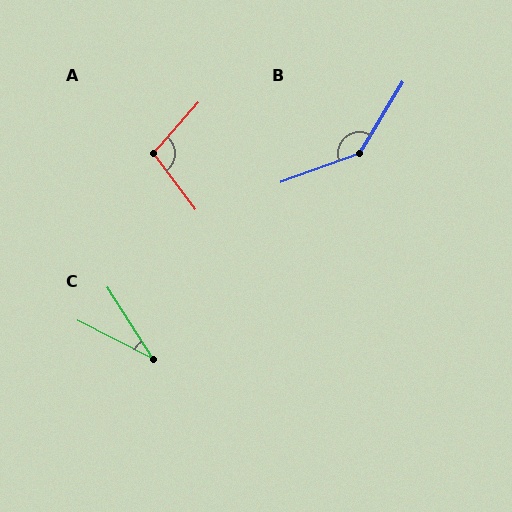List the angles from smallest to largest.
C (31°), A (102°), B (141°).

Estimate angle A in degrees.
Approximately 102 degrees.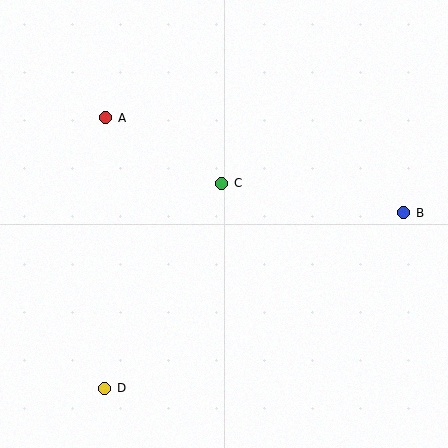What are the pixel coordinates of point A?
Point A is at (106, 118).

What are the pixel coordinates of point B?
Point B is at (404, 213).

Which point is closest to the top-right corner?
Point B is closest to the top-right corner.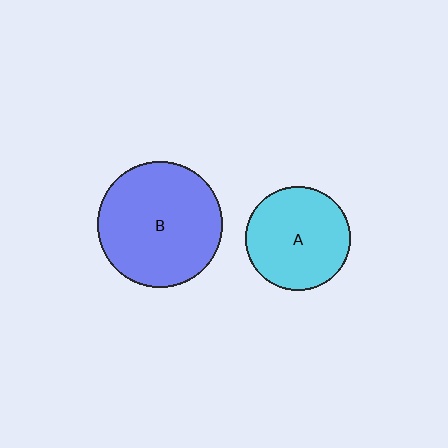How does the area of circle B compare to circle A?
Approximately 1.4 times.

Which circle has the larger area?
Circle B (blue).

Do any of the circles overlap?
No, none of the circles overlap.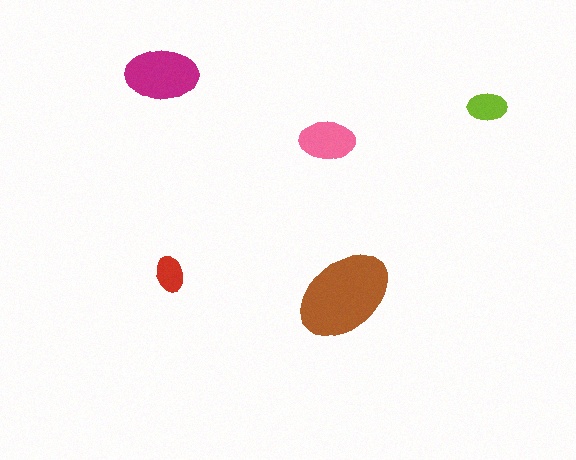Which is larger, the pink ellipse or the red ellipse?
The pink one.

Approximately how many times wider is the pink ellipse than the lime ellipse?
About 1.5 times wider.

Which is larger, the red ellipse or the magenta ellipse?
The magenta one.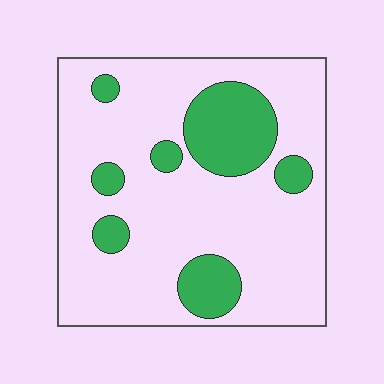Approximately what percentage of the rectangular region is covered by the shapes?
Approximately 20%.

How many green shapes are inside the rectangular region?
7.